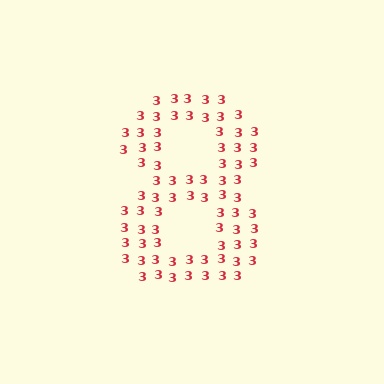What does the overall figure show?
The overall figure shows the digit 8.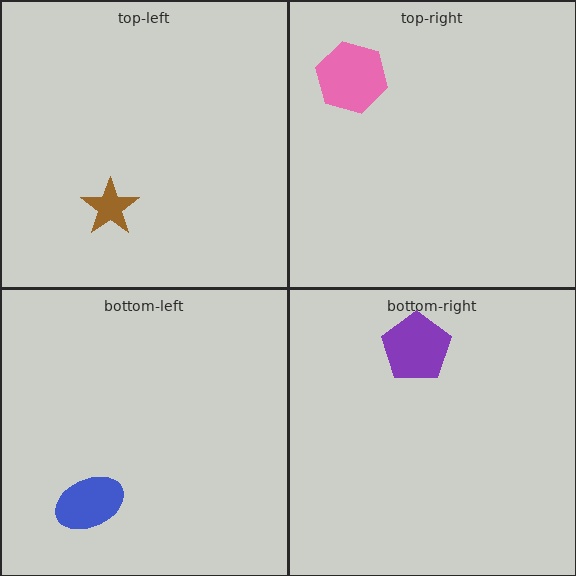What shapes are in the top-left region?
The brown star.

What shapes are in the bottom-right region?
The purple pentagon.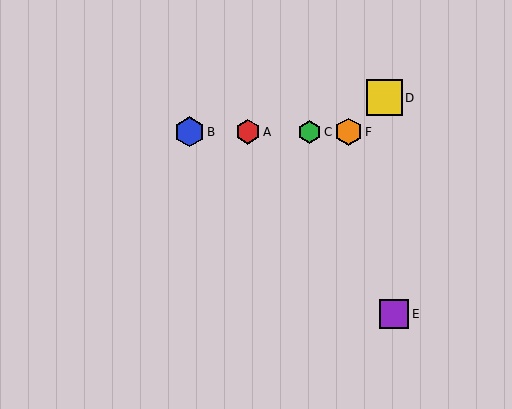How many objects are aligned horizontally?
4 objects (A, B, C, F) are aligned horizontally.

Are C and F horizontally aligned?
Yes, both are at y≈132.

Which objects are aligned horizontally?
Objects A, B, C, F are aligned horizontally.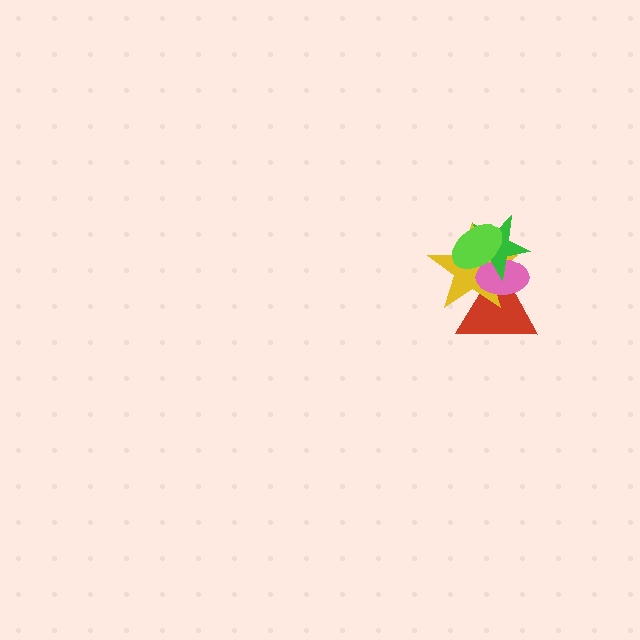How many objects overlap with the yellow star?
4 objects overlap with the yellow star.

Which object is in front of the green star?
The lime ellipse is in front of the green star.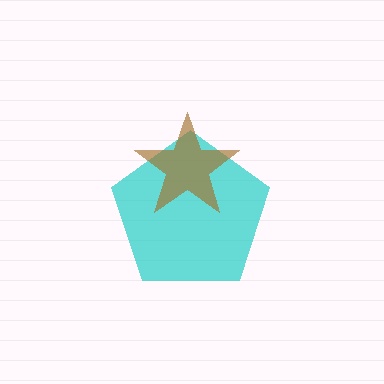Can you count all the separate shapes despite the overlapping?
Yes, there are 2 separate shapes.